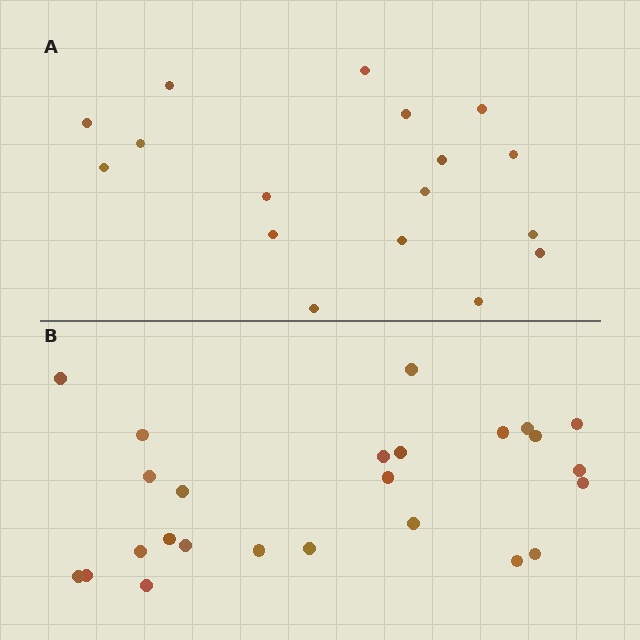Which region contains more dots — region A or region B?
Region B (the bottom region) has more dots.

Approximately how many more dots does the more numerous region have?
Region B has roughly 8 or so more dots than region A.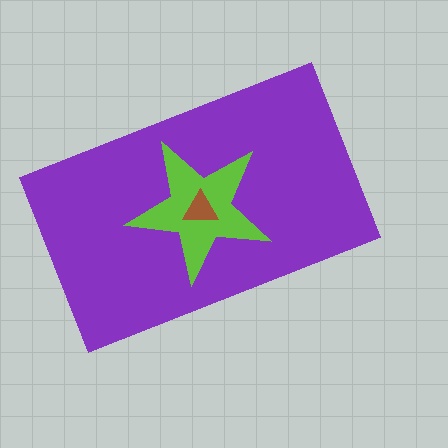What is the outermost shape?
The purple rectangle.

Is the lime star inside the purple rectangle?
Yes.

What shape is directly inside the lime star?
The brown triangle.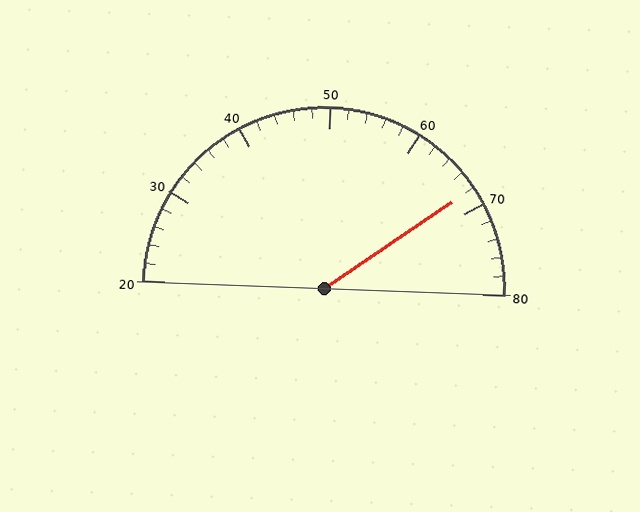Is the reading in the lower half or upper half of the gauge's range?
The reading is in the upper half of the range (20 to 80).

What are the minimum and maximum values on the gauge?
The gauge ranges from 20 to 80.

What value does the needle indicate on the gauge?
The needle indicates approximately 68.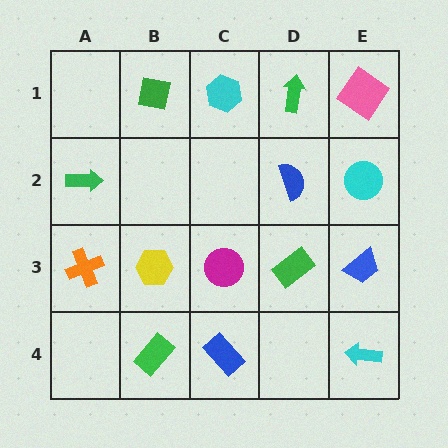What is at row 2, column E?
A cyan circle.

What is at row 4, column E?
A cyan arrow.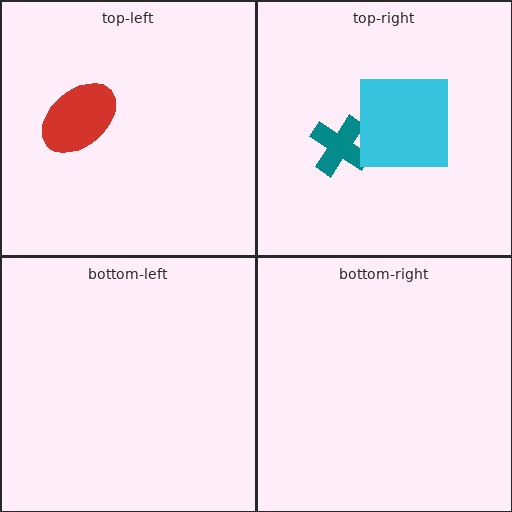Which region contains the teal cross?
The top-right region.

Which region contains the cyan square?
The top-right region.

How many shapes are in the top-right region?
2.